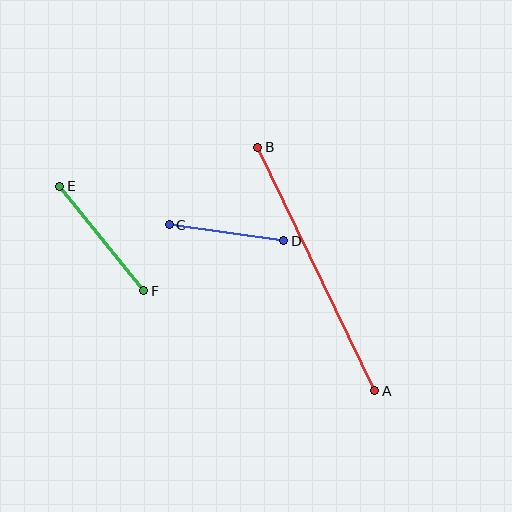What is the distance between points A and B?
The distance is approximately 270 pixels.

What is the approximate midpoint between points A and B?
The midpoint is at approximately (316, 269) pixels.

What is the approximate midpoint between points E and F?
The midpoint is at approximately (102, 238) pixels.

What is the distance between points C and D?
The distance is approximately 116 pixels.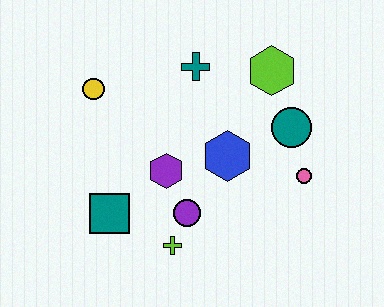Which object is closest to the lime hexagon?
The teal circle is closest to the lime hexagon.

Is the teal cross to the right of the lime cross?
Yes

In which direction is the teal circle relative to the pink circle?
The teal circle is above the pink circle.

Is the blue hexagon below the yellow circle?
Yes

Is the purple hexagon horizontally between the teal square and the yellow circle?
No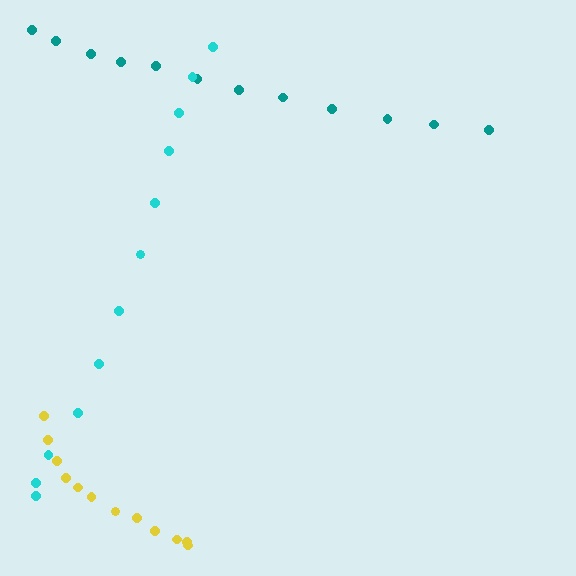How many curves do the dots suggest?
There are 3 distinct paths.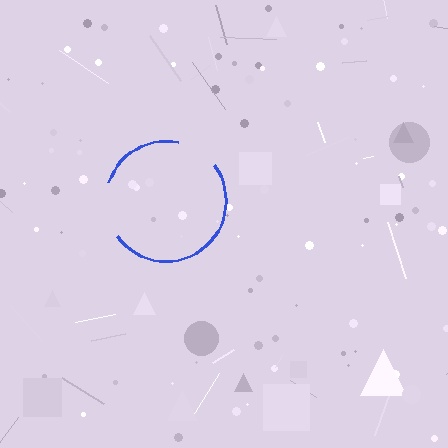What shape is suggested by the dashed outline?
The dashed outline suggests a circle.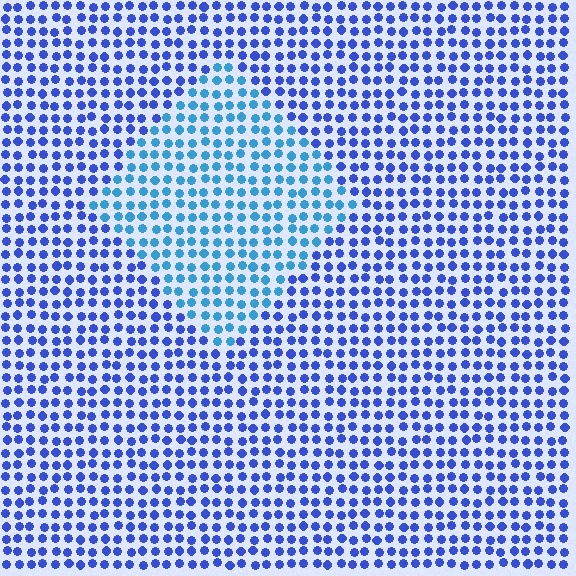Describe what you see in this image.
The image is filled with small blue elements in a uniform arrangement. A diamond-shaped region is visible where the elements are tinted to a slightly different hue, forming a subtle color boundary.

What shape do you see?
I see a diamond.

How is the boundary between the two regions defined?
The boundary is defined purely by a slight shift in hue (about 31 degrees). Spacing, size, and orientation are identical on both sides.